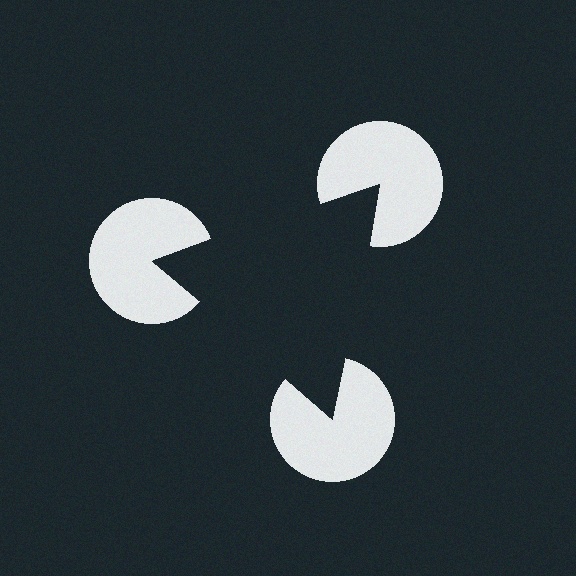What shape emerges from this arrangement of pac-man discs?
An illusory triangle — its edges are inferred from the aligned wedge cuts in the pac-man discs, not physically drawn.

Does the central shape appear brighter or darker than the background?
It typically appears slightly darker than the background, even though no actual brightness change is drawn.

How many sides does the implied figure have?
3 sides.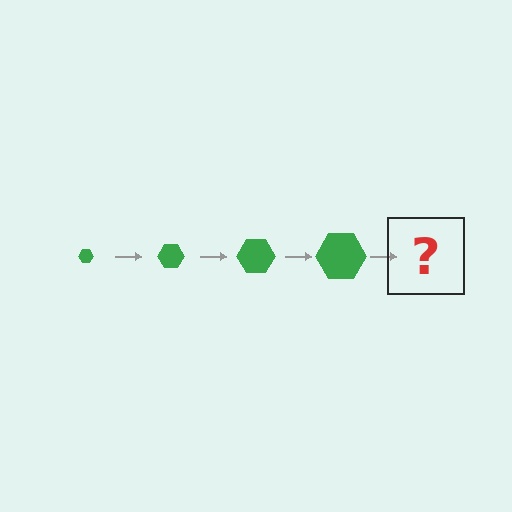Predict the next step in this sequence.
The next step is a green hexagon, larger than the previous one.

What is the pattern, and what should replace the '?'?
The pattern is that the hexagon gets progressively larger each step. The '?' should be a green hexagon, larger than the previous one.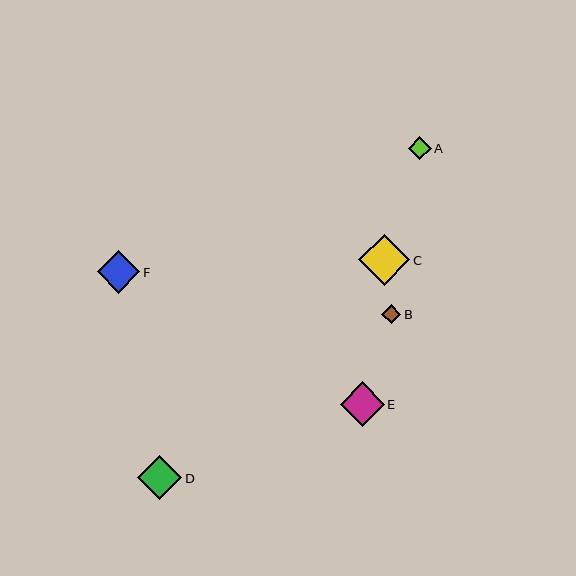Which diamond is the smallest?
Diamond B is the smallest with a size of approximately 19 pixels.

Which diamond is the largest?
Diamond C is the largest with a size of approximately 51 pixels.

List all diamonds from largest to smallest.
From largest to smallest: C, E, D, F, A, B.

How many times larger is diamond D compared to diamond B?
Diamond D is approximately 2.3 times the size of diamond B.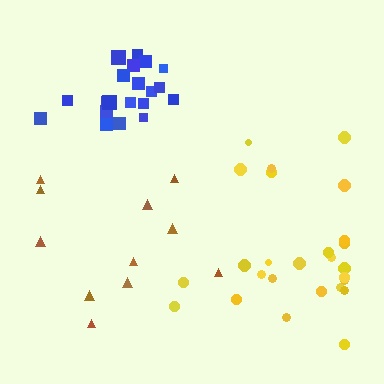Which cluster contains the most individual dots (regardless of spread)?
Yellow (26).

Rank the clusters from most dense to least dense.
blue, yellow, brown.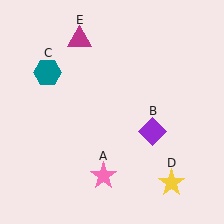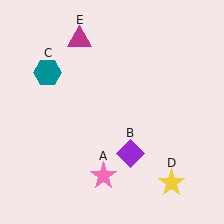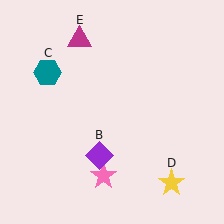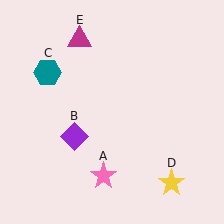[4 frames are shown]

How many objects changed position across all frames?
1 object changed position: purple diamond (object B).